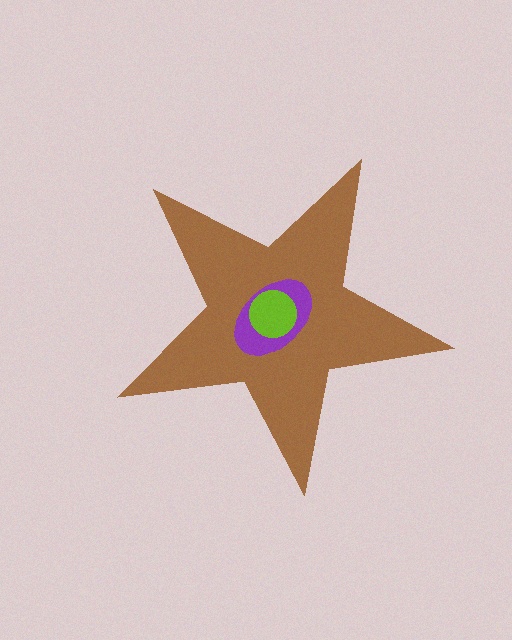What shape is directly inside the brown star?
The purple ellipse.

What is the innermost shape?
The lime circle.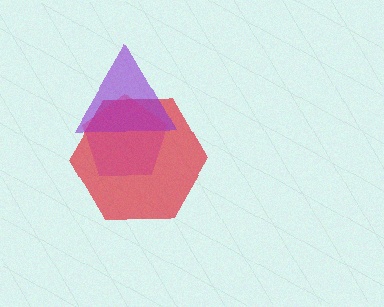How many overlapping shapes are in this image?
There are 3 overlapping shapes in the image.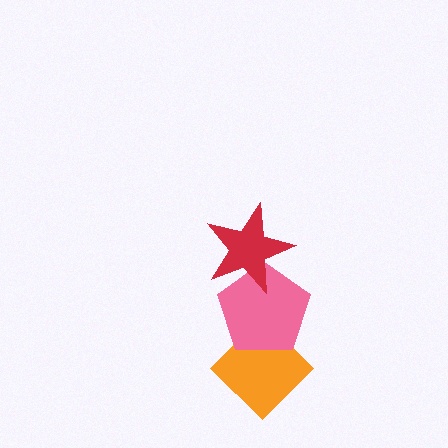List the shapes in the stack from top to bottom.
From top to bottom: the red star, the pink pentagon, the orange diamond.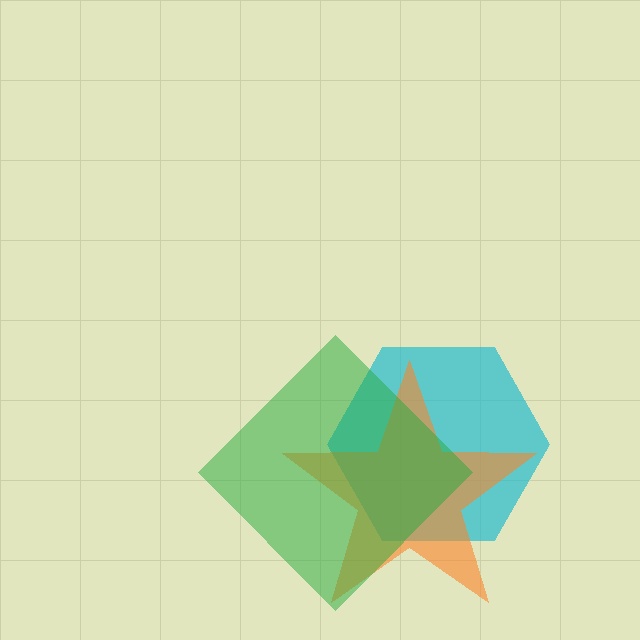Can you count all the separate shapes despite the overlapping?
Yes, there are 3 separate shapes.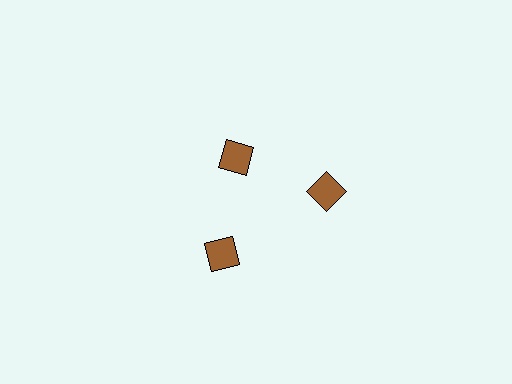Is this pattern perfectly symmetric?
No. The 3 brown diamonds are arranged in a ring, but one element near the 11 o'clock position is pulled inward toward the center, breaking the 3-fold rotational symmetry.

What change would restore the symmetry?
The symmetry would be restored by moving it outward, back onto the ring so that all 3 diamonds sit at equal angles and equal distance from the center.